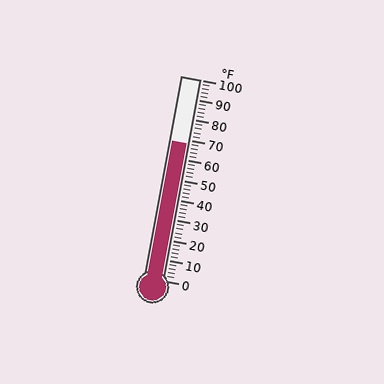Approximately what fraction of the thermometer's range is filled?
The thermometer is filled to approximately 70% of its range.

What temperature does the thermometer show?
The thermometer shows approximately 68°F.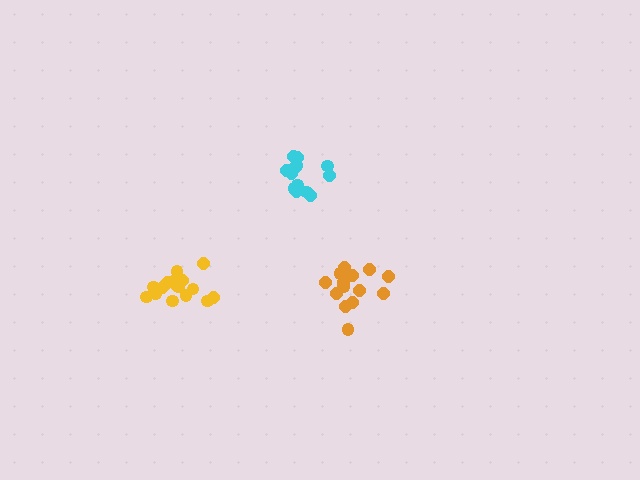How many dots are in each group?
Group 1: 14 dots, Group 2: 15 dots, Group 3: 16 dots (45 total).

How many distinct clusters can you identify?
There are 3 distinct clusters.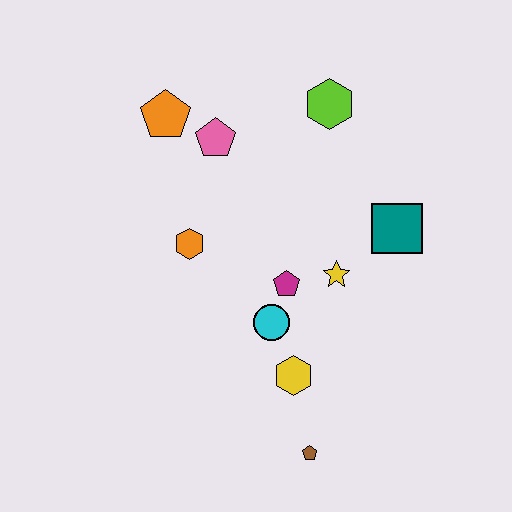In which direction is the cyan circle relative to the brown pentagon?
The cyan circle is above the brown pentagon.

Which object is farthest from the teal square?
The orange pentagon is farthest from the teal square.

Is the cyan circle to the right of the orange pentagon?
Yes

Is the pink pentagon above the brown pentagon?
Yes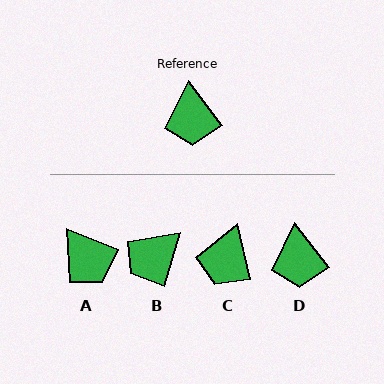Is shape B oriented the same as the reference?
No, it is off by about 54 degrees.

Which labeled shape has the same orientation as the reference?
D.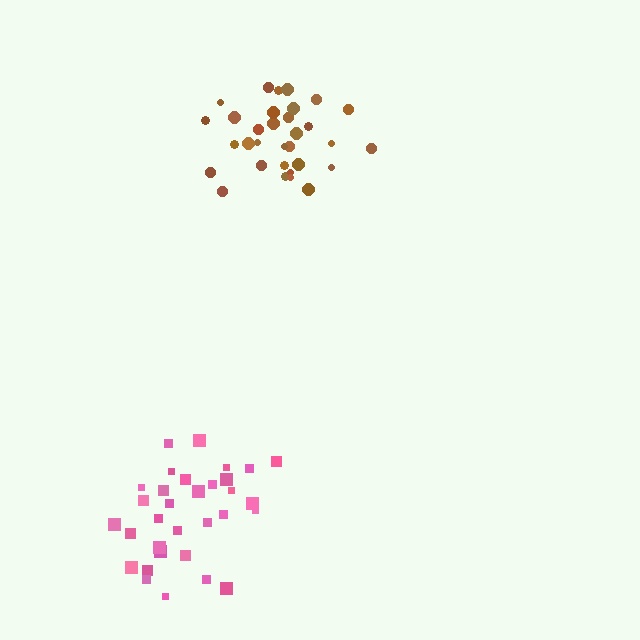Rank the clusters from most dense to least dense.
brown, pink.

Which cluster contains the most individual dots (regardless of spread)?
Pink (32).